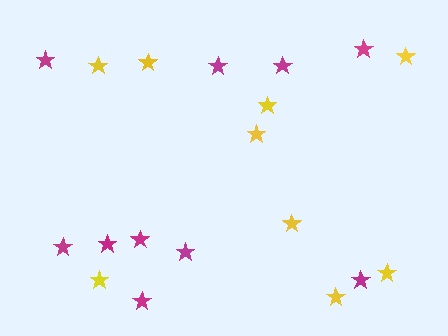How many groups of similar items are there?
There are 2 groups: one group of magenta stars (10) and one group of yellow stars (9).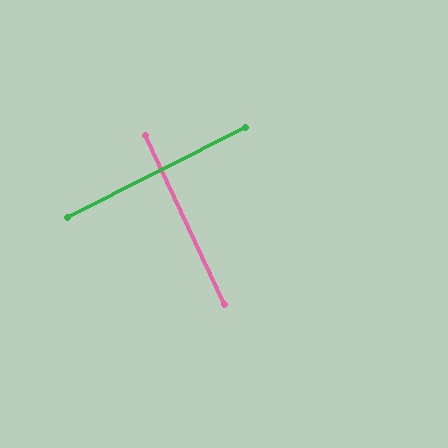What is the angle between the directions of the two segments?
Approximately 88 degrees.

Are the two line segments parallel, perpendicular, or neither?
Perpendicular — they meet at approximately 88°.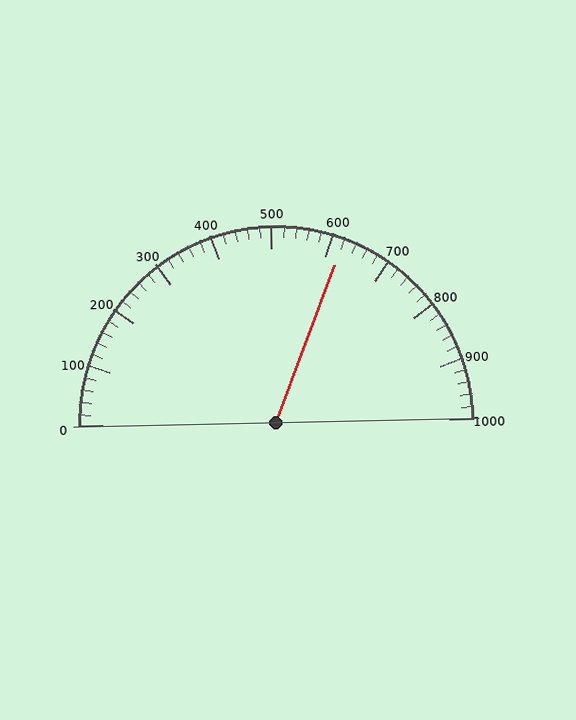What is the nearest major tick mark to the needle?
The nearest major tick mark is 600.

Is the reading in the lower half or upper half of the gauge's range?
The reading is in the upper half of the range (0 to 1000).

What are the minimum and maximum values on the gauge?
The gauge ranges from 0 to 1000.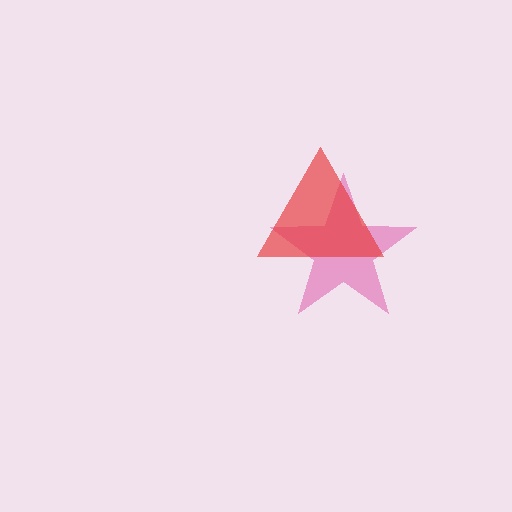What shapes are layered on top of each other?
The layered shapes are: a magenta star, a red triangle.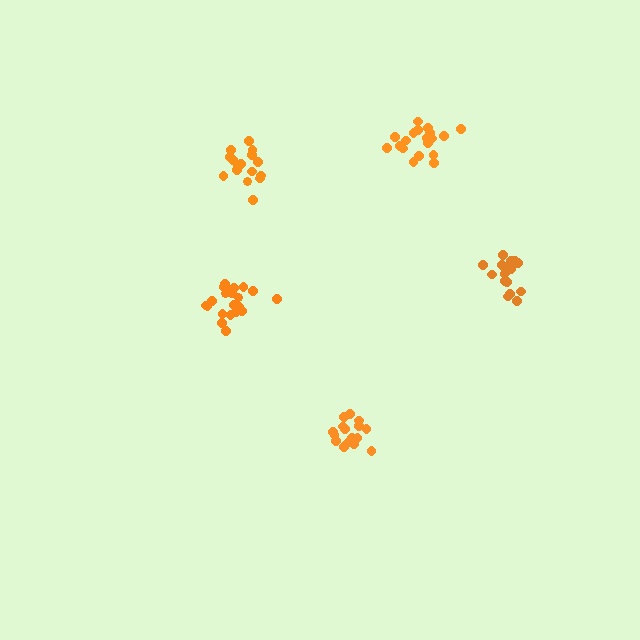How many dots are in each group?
Group 1: 21 dots, Group 2: 19 dots, Group 3: 16 dots, Group 4: 16 dots, Group 5: 18 dots (90 total).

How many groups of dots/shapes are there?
There are 5 groups.